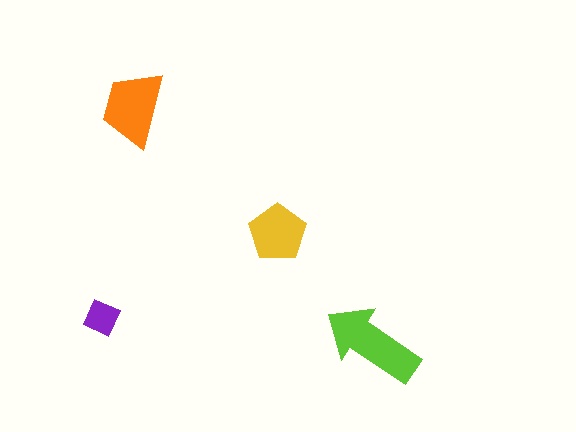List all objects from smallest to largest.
The purple diamond, the yellow pentagon, the orange trapezoid, the lime arrow.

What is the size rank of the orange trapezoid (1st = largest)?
2nd.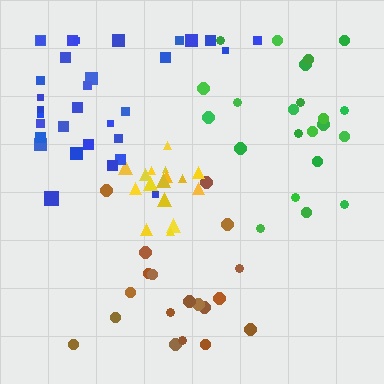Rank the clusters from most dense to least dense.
yellow, blue, green, brown.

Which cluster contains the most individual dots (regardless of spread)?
Blue (33).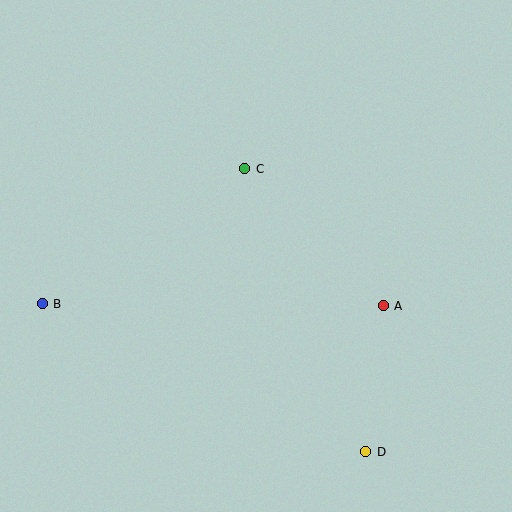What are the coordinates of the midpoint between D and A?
The midpoint between D and A is at (374, 379).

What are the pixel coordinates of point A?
Point A is at (383, 306).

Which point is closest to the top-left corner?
Point C is closest to the top-left corner.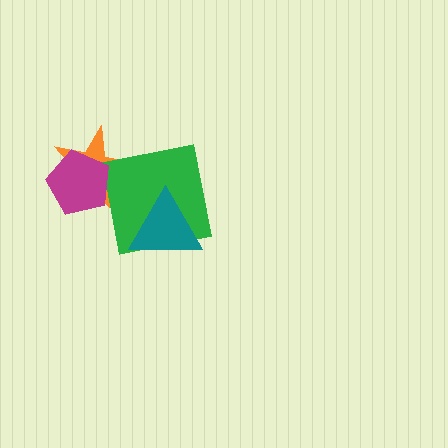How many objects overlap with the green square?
2 objects overlap with the green square.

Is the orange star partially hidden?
Yes, it is partially covered by another shape.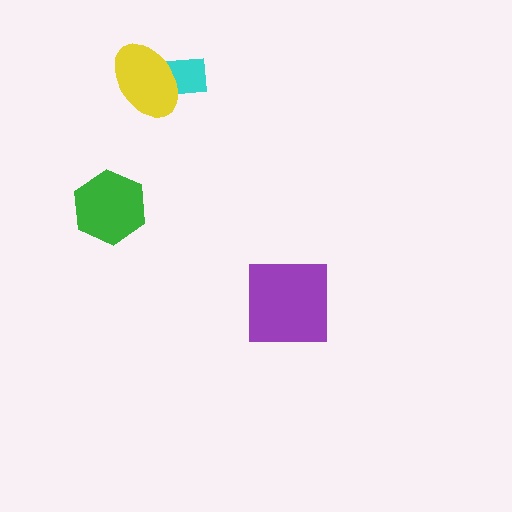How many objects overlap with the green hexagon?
0 objects overlap with the green hexagon.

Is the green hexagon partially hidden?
No, no other shape covers it.